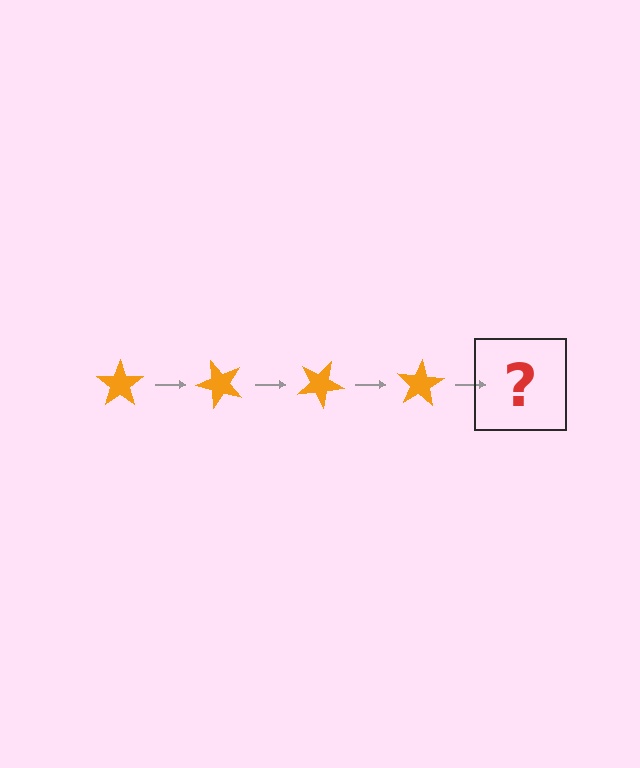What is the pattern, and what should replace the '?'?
The pattern is that the star rotates 50 degrees each step. The '?' should be an orange star rotated 200 degrees.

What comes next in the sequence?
The next element should be an orange star rotated 200 degrees.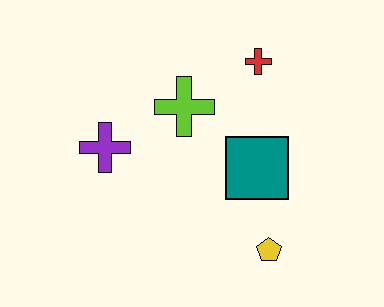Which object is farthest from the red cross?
The yellow pentagon is farthest from the red cross.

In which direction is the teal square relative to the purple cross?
The teal square is to the right of the purple cross.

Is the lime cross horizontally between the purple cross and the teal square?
Yes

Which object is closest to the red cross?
The lime cross is closest to the red cross.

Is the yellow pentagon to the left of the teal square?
No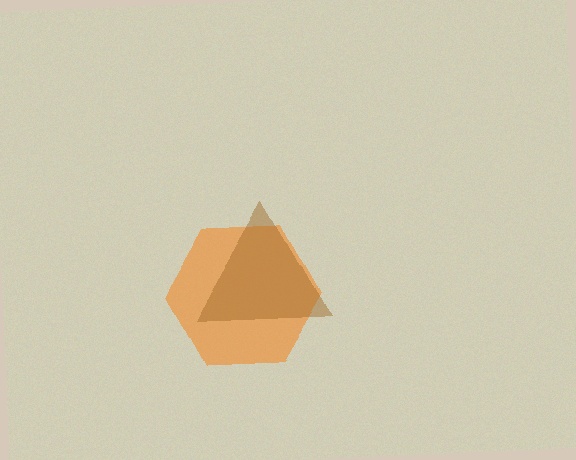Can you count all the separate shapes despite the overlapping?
Yes, there are 2 separate shapes.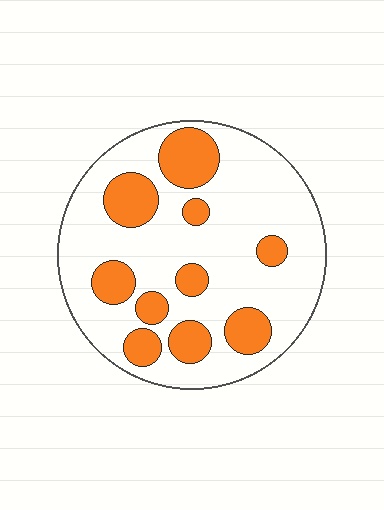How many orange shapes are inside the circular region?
10.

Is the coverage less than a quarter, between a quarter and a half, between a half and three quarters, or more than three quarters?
Between a quarter and a half.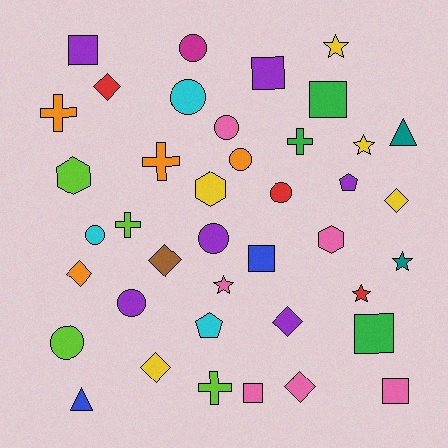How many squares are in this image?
There are 7 squares.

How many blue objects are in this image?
There are 2 blue objects.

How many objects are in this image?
There are 40 objects.